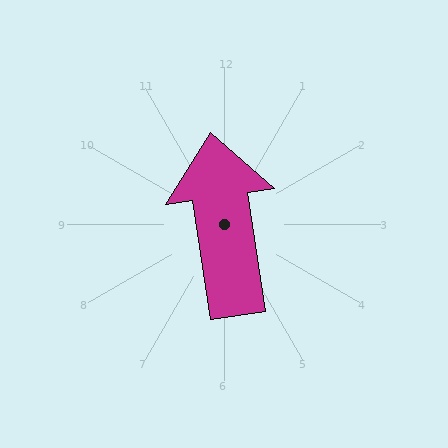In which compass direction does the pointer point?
North.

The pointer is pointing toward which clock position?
Roughly 12 o'clock.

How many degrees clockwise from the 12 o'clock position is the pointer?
Approximately 352 degrees.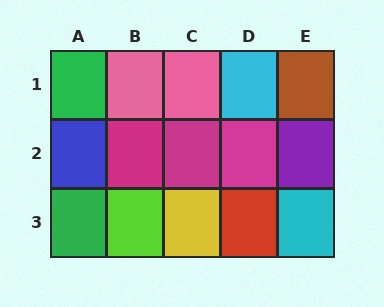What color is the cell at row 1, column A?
Green.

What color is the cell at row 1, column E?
Brown.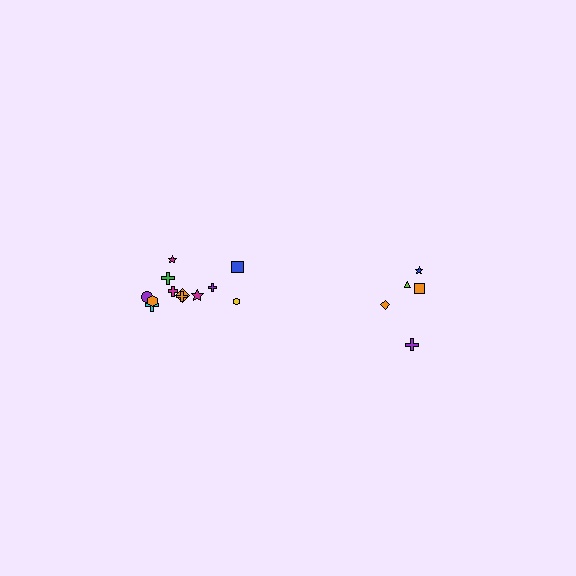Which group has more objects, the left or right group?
The left group.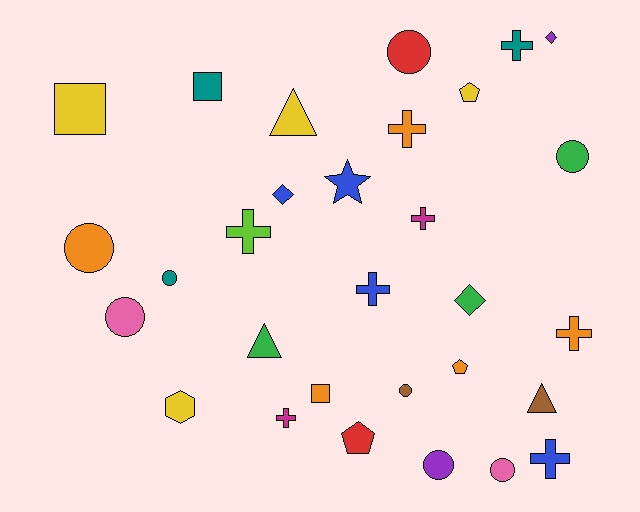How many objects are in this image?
There are 30 objects.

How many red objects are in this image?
There are 2 red objects.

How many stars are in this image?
There is 1 star.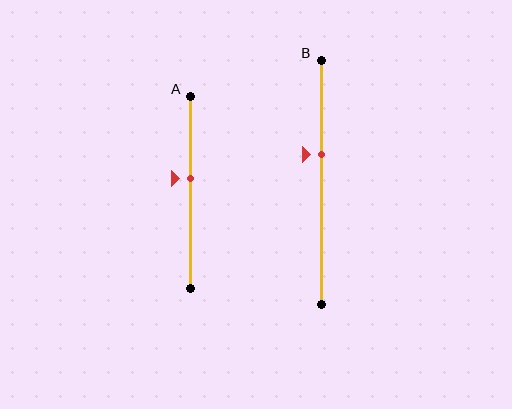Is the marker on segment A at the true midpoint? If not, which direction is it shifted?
No, the marker on segment A is shifted upward by about 7% of the segment length.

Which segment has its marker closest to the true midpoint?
Segment A has its marker closest to the true midpoint.